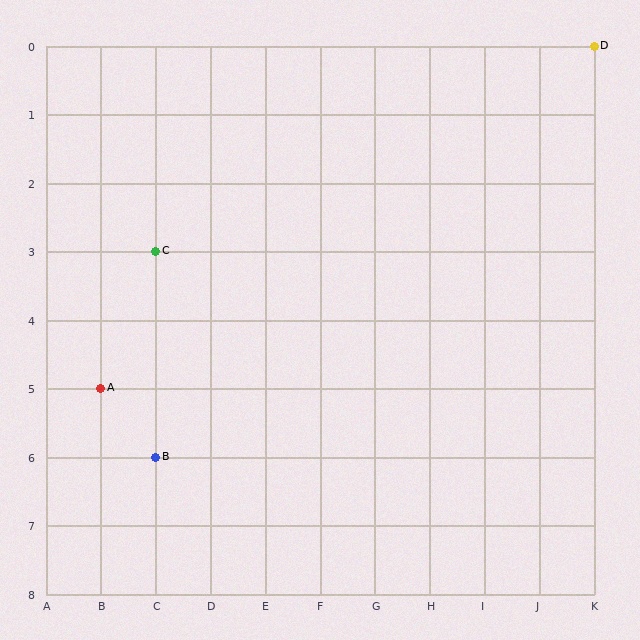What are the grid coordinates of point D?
Point D is at grid coordinates (K, 0).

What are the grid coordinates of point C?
Point C is at grid coordinates (C, 3).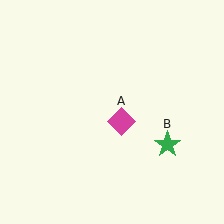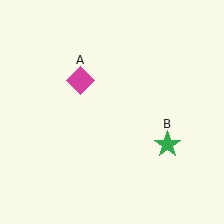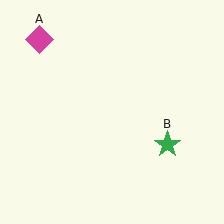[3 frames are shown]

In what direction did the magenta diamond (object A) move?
The magenta diamond (object A) moved up and to the left.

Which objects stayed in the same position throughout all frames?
Green star (object B) remained stationary.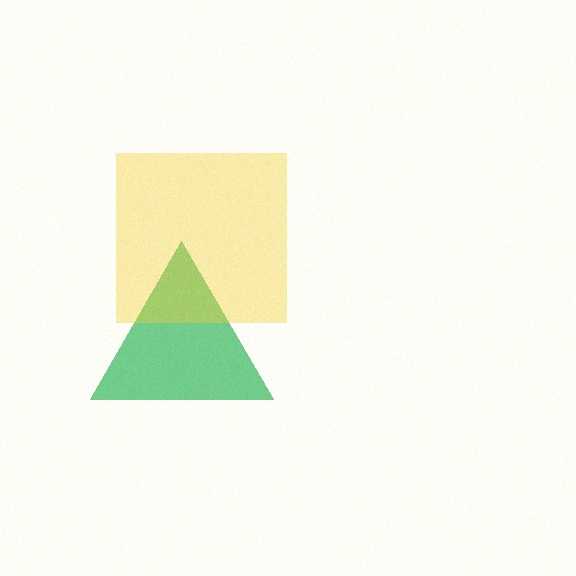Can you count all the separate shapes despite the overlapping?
Yes, there are 2 separate shapes.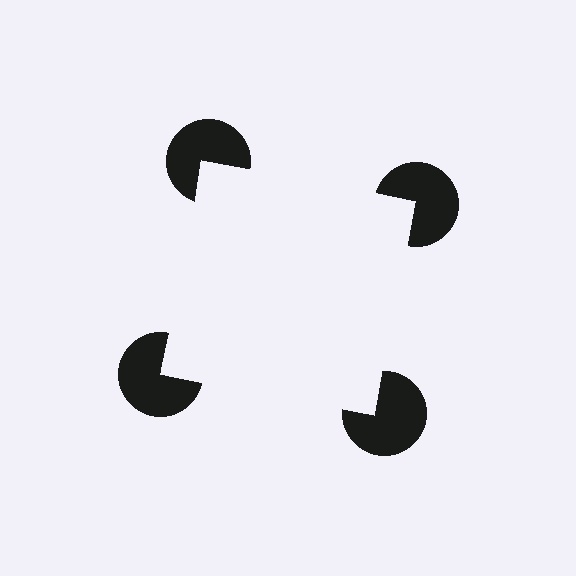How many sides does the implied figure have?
4 sides.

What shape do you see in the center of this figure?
An illusory square — its edges are inferred from the aligned wedge cuts in the pac-man discs, not physically drawn.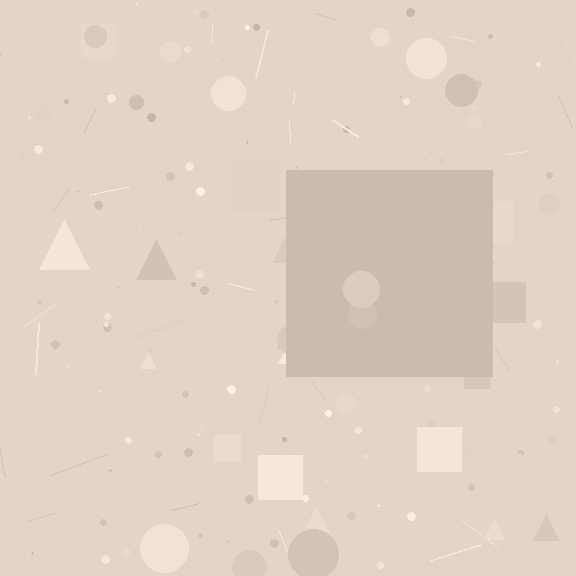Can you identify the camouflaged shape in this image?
The camouflaged shape is a square.